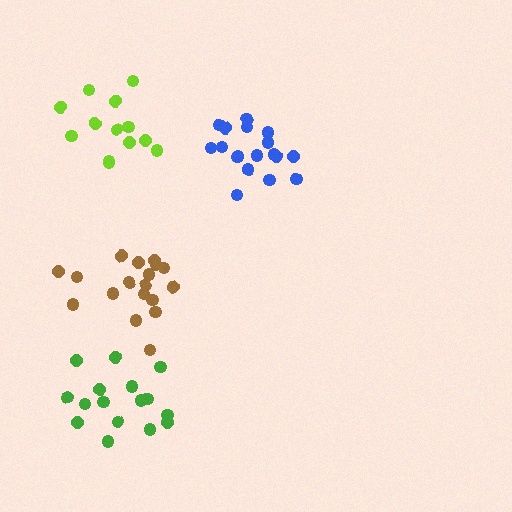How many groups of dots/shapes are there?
There are 4 groups.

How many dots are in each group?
Group 1: 18 dots, Group 2: 13 dots, Group 3: 18 dots, Group 4: 16 dots (65 total).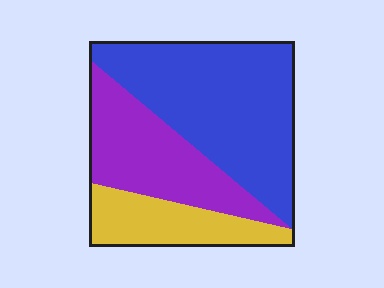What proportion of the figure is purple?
Purple covers about 30% of the figure.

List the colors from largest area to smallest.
From largest to smallest: blue, purple, yellow.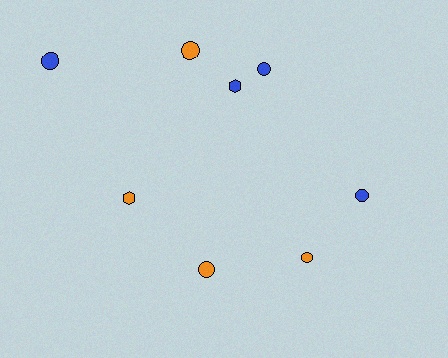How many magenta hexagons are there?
There are no magenta hexagons.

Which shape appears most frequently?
Circle, with 6 objects.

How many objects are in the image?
There are 8 objects.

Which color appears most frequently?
Blue, with 4 objects.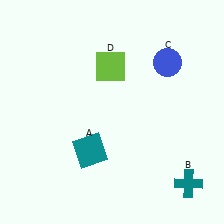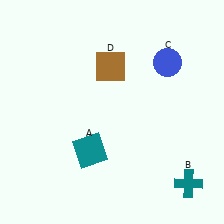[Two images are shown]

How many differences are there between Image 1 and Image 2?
There is 1 difference between the two images.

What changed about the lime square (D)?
In Image 1, D is lime. In Image 2, it changed to brown.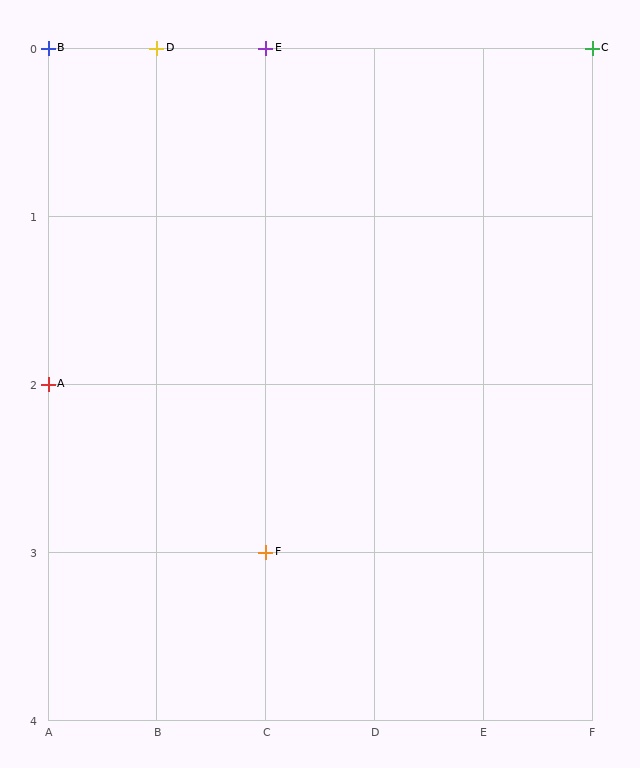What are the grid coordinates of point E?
Point E is at grid coordinates (C, 0).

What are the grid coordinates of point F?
Point F is at grid coordinates (C, 3).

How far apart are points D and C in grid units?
Points D and C are 4 columns apart.